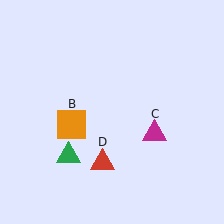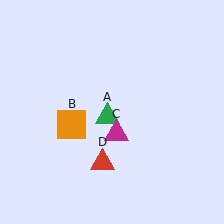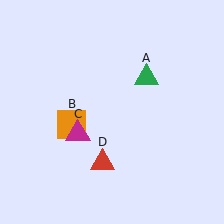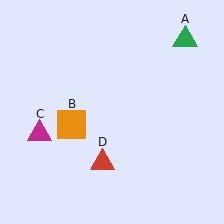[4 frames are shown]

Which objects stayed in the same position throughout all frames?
Orange square (object B) and red triangle (object D) remained stationary.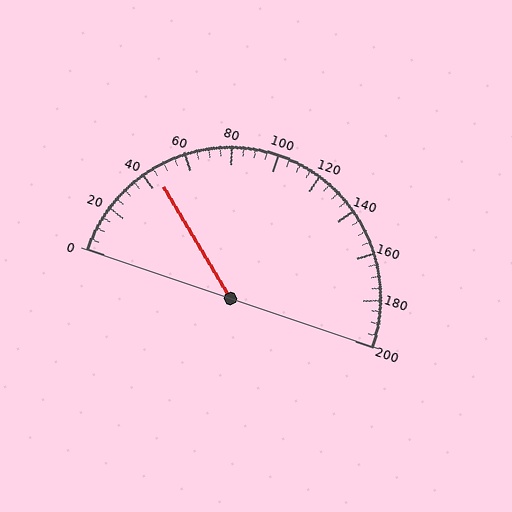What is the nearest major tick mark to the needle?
The nearest major tick mark is 40.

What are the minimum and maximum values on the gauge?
The gauge ranges from 0 to 200.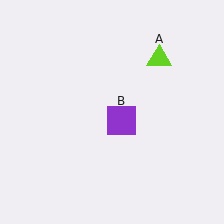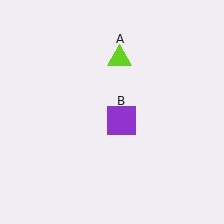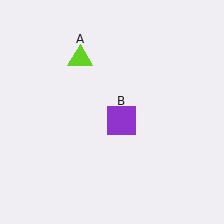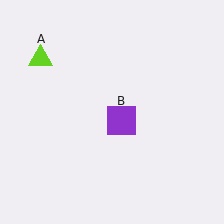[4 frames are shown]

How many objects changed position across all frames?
1 object changed position: lime triangle (object A).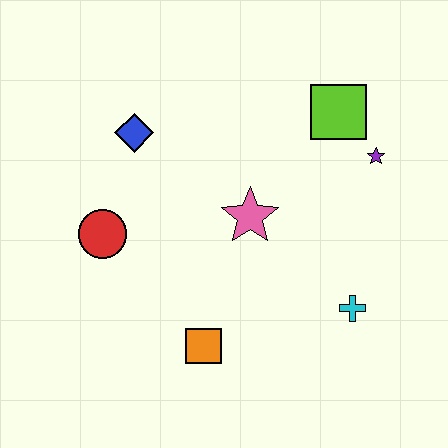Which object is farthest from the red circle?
The purple star is farthest from the red circle.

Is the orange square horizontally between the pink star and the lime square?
No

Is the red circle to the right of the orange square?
No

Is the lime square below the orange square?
No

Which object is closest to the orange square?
The pink star is closest to the orange square.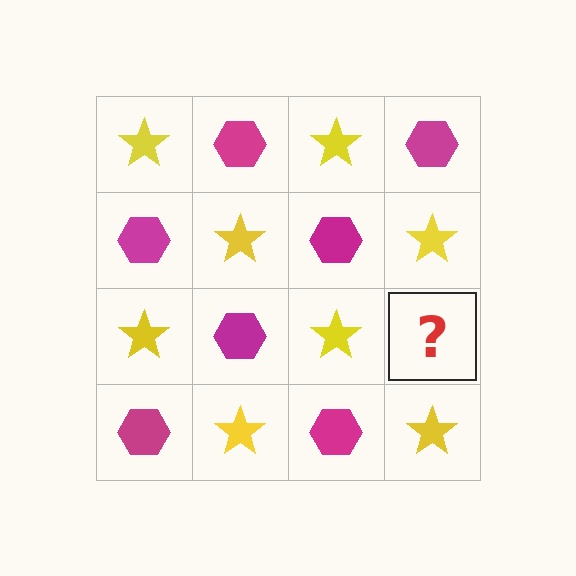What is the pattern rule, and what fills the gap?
The rule is that it alternates yellow star and magenta hexagon in a checkerboard pattern. The gap should be filled with a magenta hexagon.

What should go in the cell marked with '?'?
The missing cell should contain a magenta hexagon.